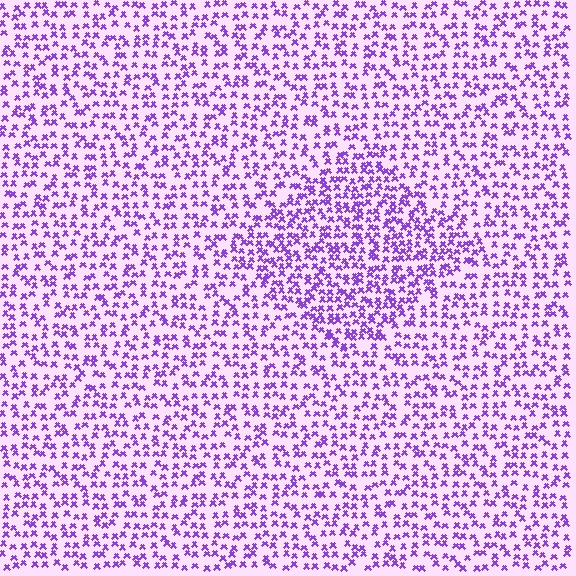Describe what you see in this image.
The image contains small purple elements arranged at two different densities. A diamond-shaped region is visible where the elements are more densely packed than the surrounding area.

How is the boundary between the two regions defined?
The boundary is defined by a change in element density (approximately 1.6x ratio). All elements are the same color, size, and shape.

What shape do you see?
I see a diamond.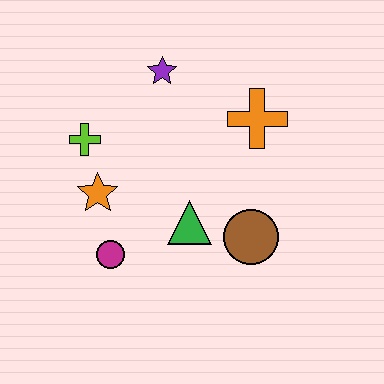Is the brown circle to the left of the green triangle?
No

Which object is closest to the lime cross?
The orange star is closest to the lime cross.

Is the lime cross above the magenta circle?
Yes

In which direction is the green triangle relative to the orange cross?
The green triangle is below the orange cross.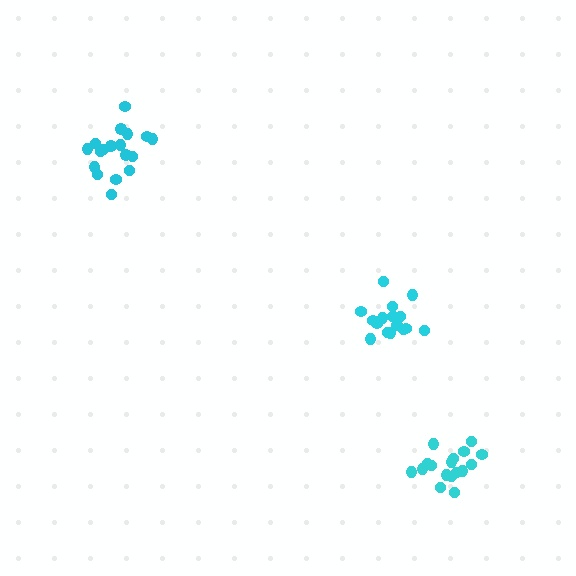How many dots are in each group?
Group 1: 17 dots, Group 2: 17 dots, Group 3: 18 dots (52 total).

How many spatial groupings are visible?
There are 3 spatial groupings.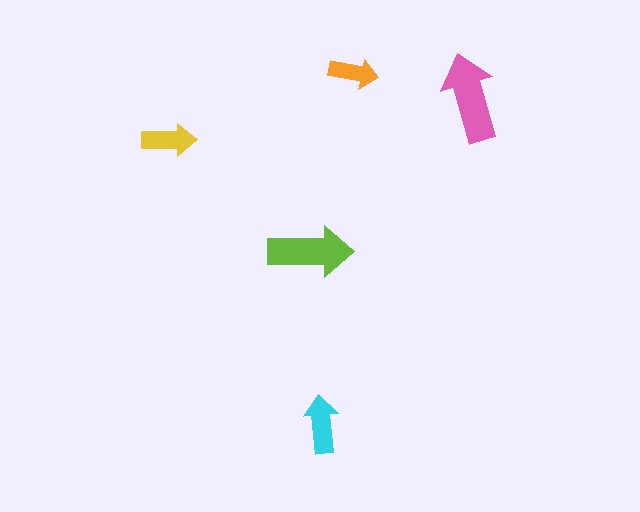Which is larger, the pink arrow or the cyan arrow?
The pink one.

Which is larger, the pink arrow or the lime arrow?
The pink one.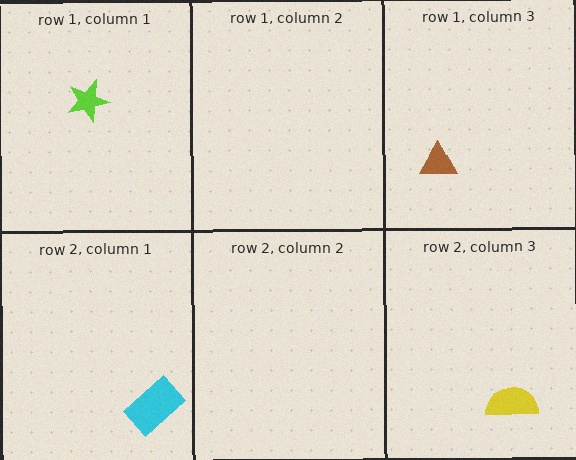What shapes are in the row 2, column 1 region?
The cyan rectangle.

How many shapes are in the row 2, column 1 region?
1.